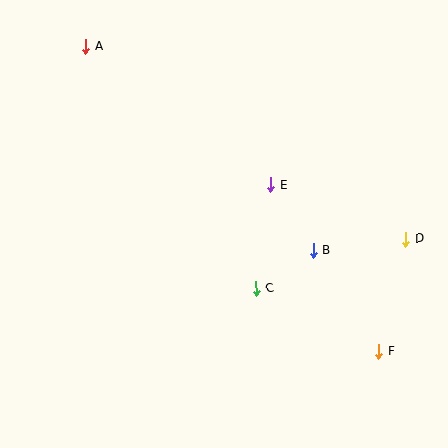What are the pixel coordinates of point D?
Point D is at (406, 239).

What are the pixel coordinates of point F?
Point F is at (379, 351).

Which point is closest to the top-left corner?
Point A is closest to the top-left corner.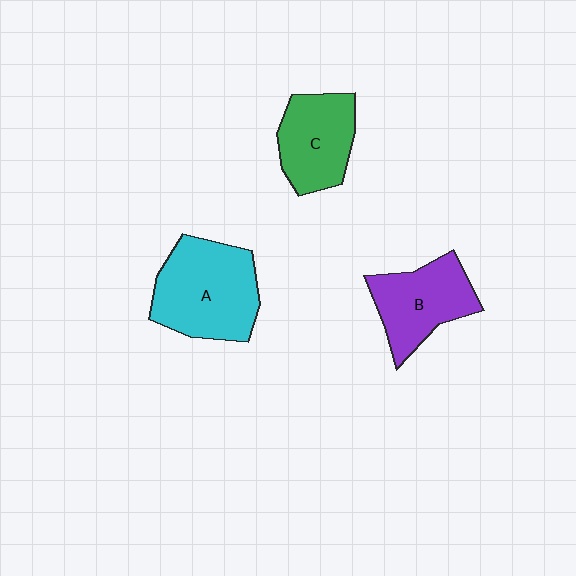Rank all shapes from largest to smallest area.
From largest to smallest: A (cyan), B (purple), C (green).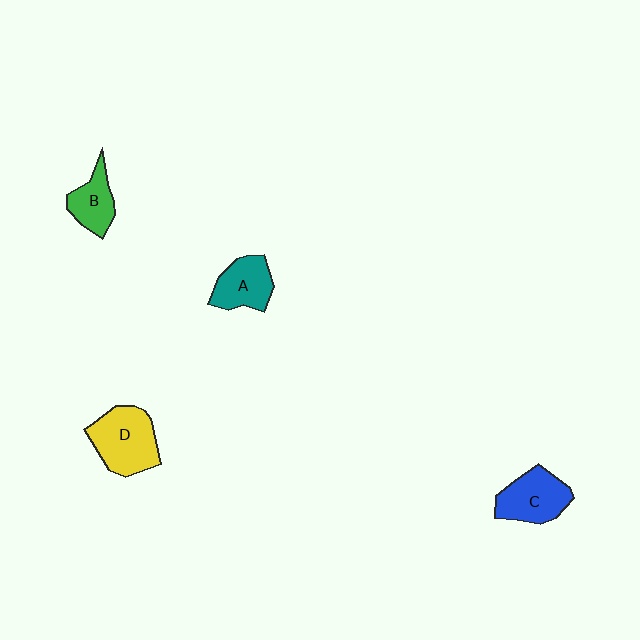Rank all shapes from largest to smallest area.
From largest to smallest: D (yellow), C (blue), A (teal), B (green).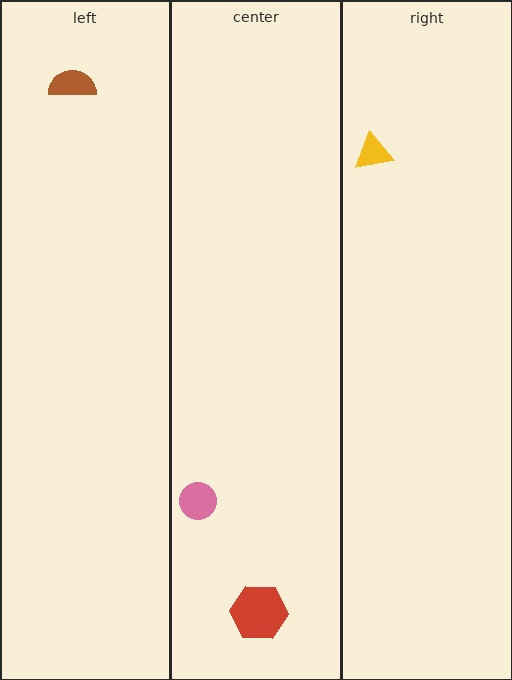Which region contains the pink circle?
The center region.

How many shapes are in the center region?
2.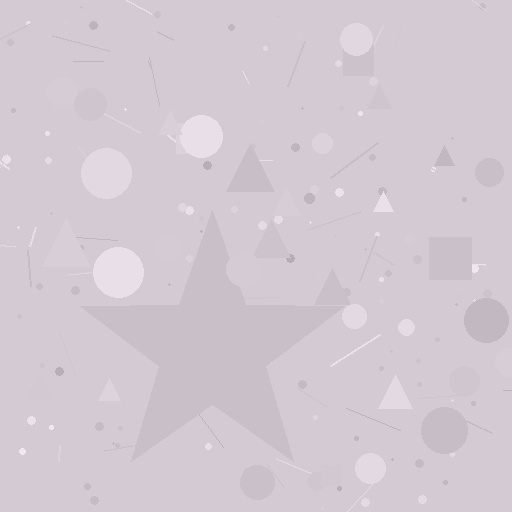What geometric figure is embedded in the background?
A star is embedded in the background.